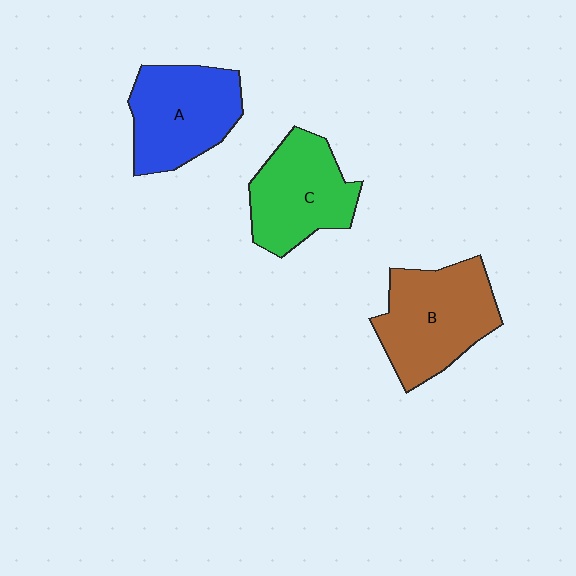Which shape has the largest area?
Shape B (brown).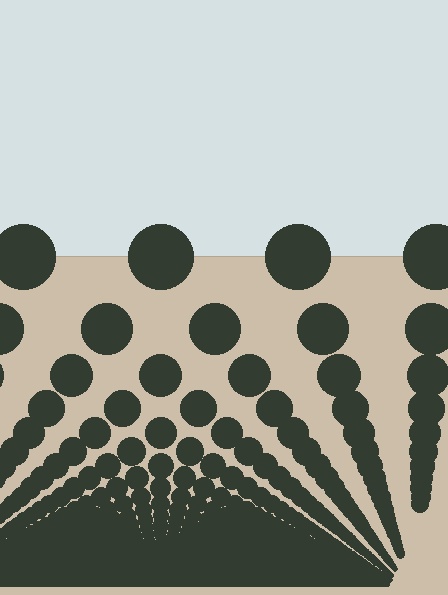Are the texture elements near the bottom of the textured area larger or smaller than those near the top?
Smaller. The gradient is inverted — elements near the bottom are smaller and denser.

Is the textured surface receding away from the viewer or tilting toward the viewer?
The surface appears to tilt toward the viewer. Texture elements get larger and sparser toward the top.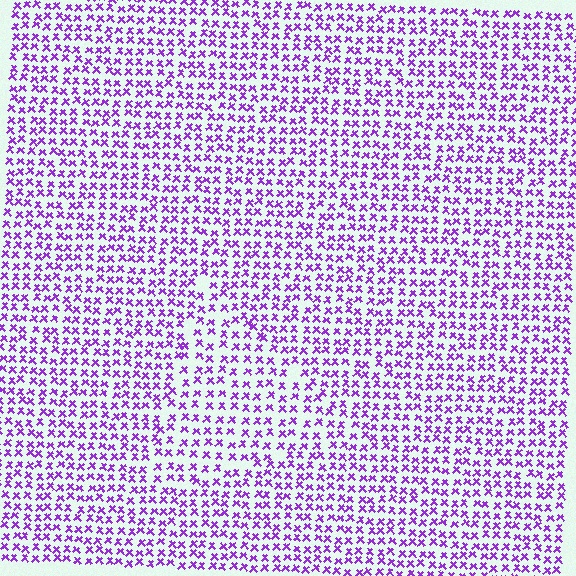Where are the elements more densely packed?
The elements are more densely packed outside the triangle boundary.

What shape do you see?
I see a triangle.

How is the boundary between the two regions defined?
The boundary is defined by a change in element density (approximately 1.4x ratio). All elements are the same color, size, and shape.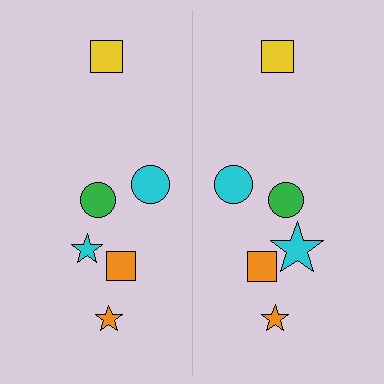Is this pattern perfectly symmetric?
No, the pattern is not perfectly symmetric. The cyan star on the right side has a different size than its mirror counterpart.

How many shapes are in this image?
There are 12 shapes in this image.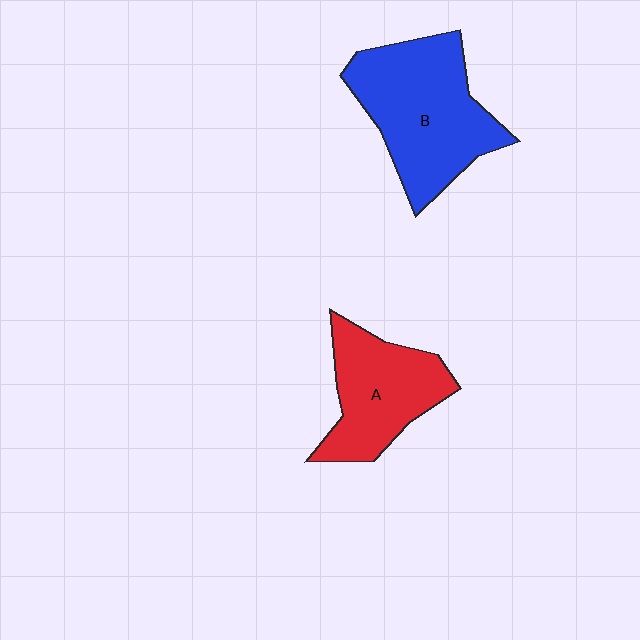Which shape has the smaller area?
Shape A (red).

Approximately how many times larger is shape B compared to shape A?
Approximately 1.4 times.